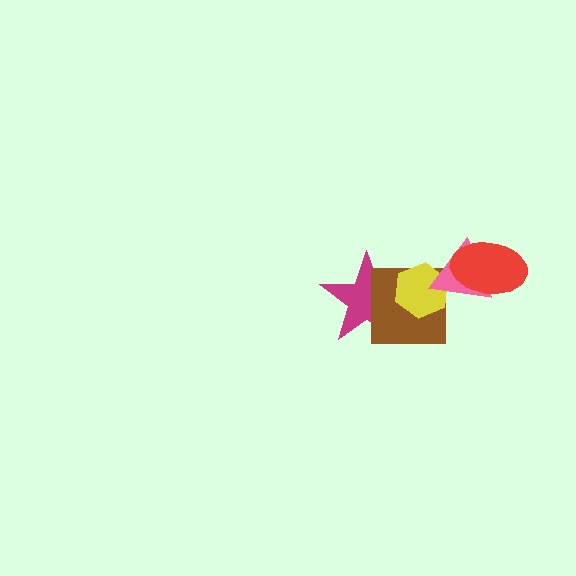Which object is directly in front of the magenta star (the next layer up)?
The brown square is directly in front of the magenta star.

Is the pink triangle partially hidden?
Yes, it is partially covered by another shape.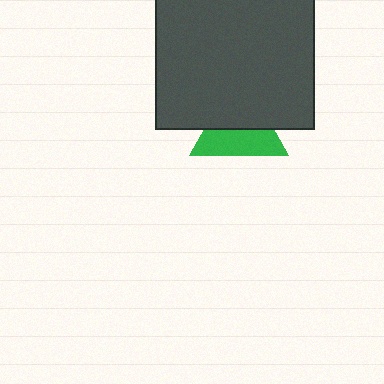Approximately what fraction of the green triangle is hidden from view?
Roughly 50% of the green triangle is hidden behind the dark gray square.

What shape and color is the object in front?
The object in front is a dark gray square.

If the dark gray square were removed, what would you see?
You would see the complete green triangle.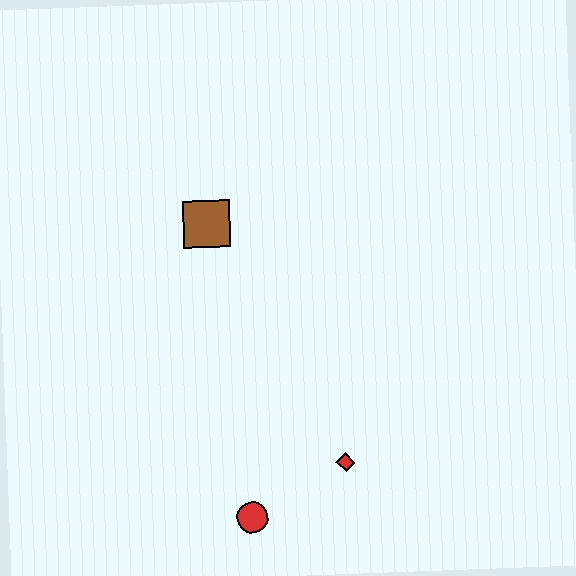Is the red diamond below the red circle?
No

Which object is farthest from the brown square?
The red circle is farthest from the brown square.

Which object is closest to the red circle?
The red diamond is closest to the red circle.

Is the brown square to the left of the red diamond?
Yes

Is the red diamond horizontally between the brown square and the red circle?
No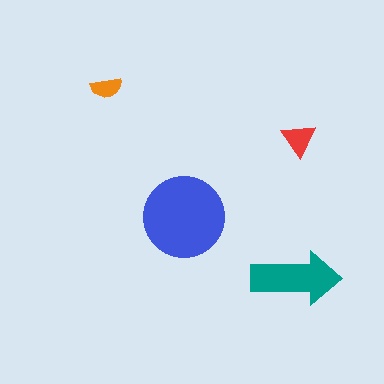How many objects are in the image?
There are 4 objects in the image.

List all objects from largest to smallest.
The blue circle, the teal arrow, the red triangle, the orange semicircle.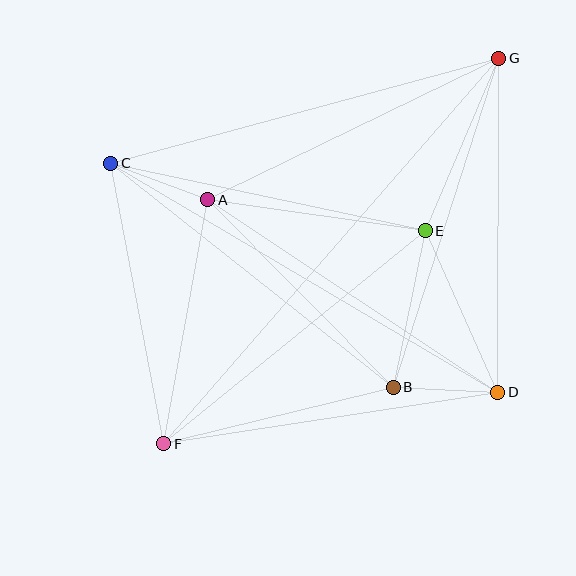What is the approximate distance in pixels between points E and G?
The distance between E and G is approximately 187 pixels.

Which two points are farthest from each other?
Points F and G are farthest from each other.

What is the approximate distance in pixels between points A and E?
The distance between A and E is approximately 219 pixels.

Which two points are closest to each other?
Points A and C are closest to each other.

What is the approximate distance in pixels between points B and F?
The distance between B and F is approximately 236 pixels.